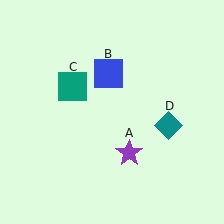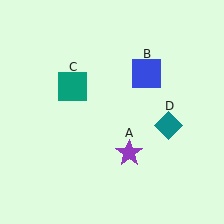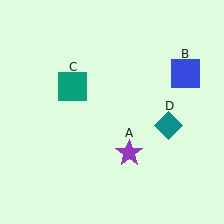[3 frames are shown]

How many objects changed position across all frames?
1 object changed position: blue square (object B).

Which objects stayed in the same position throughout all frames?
Purple star (object A) and teal square (object C) and teal diamond (object D) remained stationary.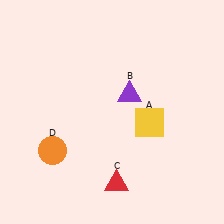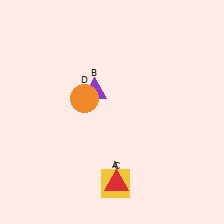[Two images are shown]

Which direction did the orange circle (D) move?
The orange circle (D) moved up.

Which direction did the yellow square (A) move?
The yellow square (A) moved down.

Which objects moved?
The objects that moved are: the yellow square (A), the purple triangle (B), the orange circle (D).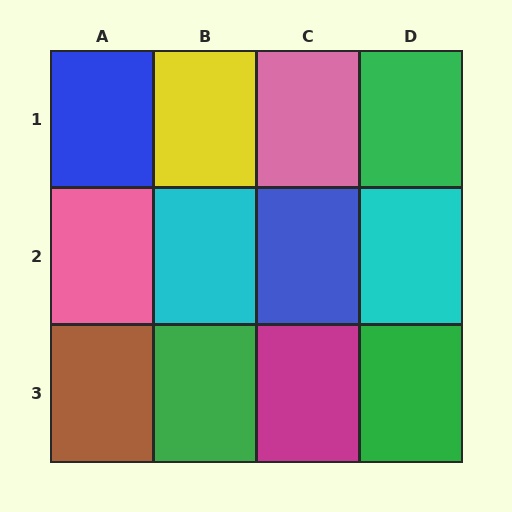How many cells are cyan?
2 cells are cyan.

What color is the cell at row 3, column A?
Brown.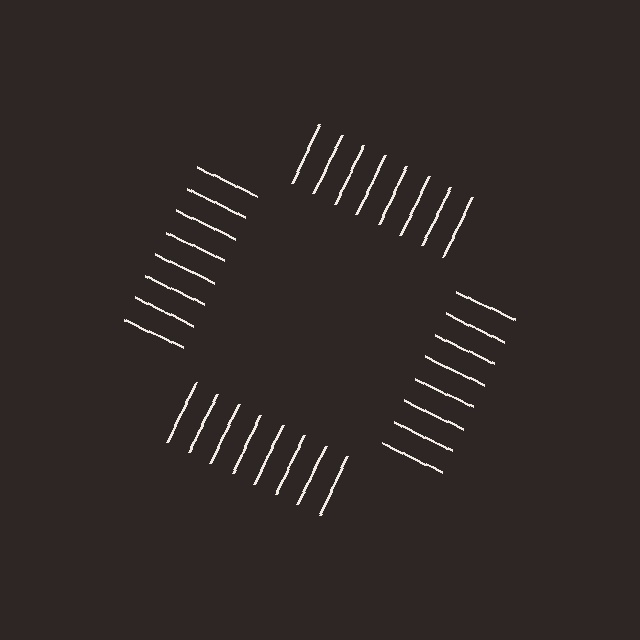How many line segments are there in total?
32 — 8 along each of the 4 edges.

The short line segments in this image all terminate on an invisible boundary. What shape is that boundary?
An illusory square — the line segments terminate on its edges but no continuous stroke is drawn.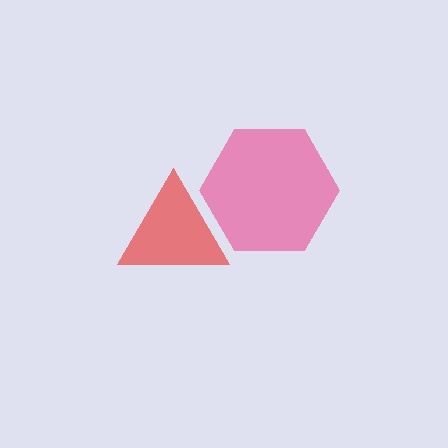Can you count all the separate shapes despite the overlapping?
Yes, there are 2 separate shapes.